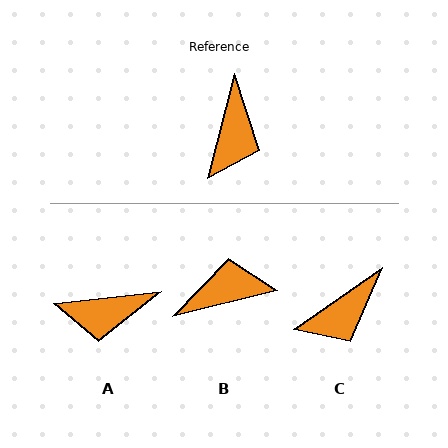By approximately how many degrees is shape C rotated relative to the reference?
Approximately 41 degrees clockwise.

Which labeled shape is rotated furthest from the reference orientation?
B, about 118 degrees away.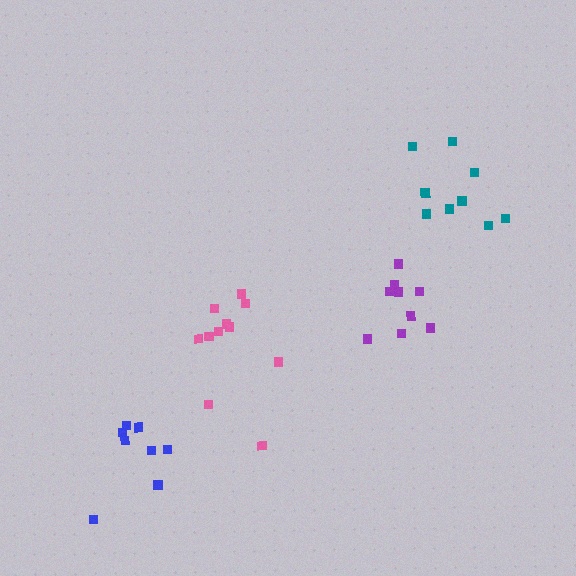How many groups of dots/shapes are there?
There are 4 groups.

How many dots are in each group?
Group 1: 9 dots, Group 2: 11 dots, Group 3: 9 dots, Group 4: 8 dots (37 total).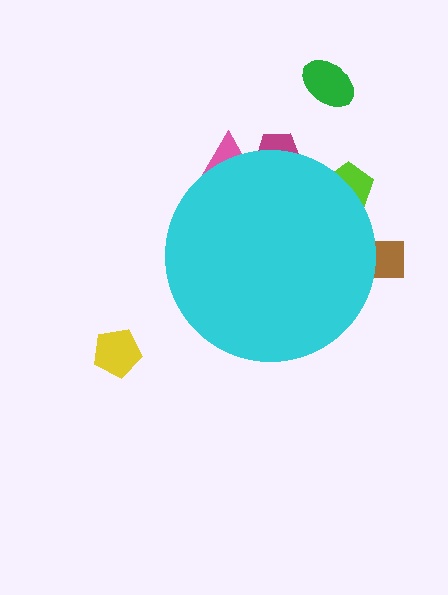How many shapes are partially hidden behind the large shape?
4 shapes are partially hidden.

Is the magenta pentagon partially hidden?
Yes, the magenta pentagon is partially hidden behind the cyan circle.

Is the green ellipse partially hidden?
No, the green ellipse is fully visible.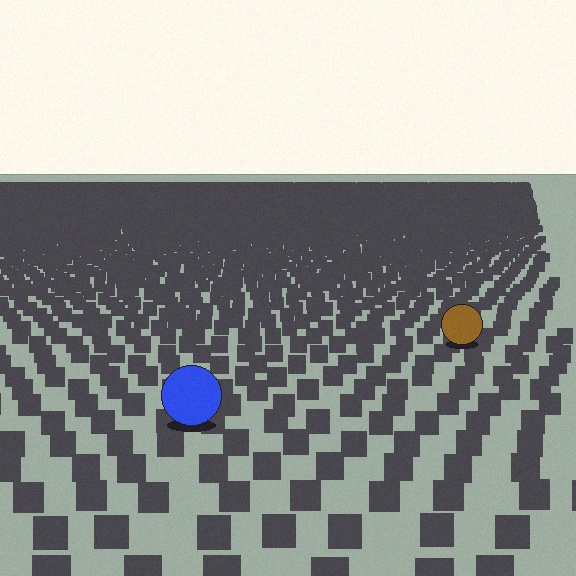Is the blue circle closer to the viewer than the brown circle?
Yes. The blue circle is closer — you can tell from the texture gradient: the ground texture is coarser near it.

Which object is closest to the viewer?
The blue circle is closest. The texture marks near it are larger and more spread out.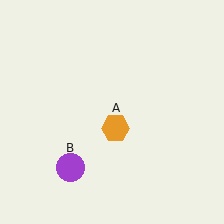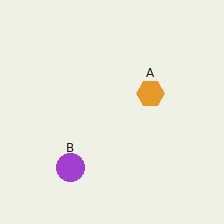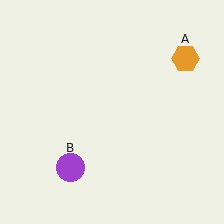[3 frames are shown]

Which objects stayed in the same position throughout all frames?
Purple circle (object B) remained stationary.